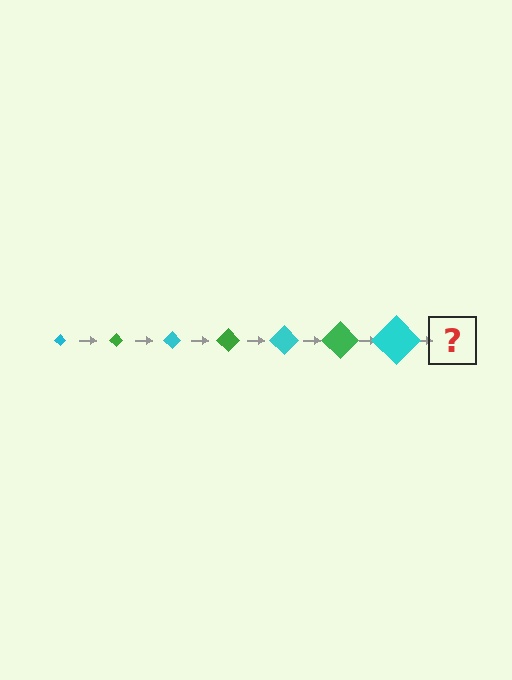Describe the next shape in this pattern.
It should be a green diamond, larger than the previous one.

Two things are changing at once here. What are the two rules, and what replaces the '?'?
The two rules are that the diamond grows larger each step and the color cycles through cyan and green. The '?' should be a green diamond, larger than the previous one.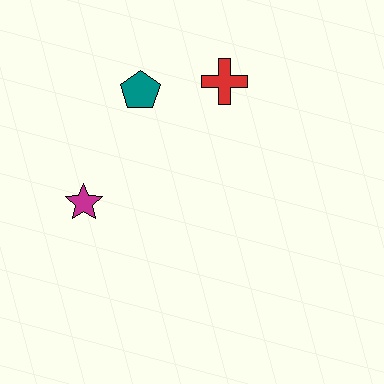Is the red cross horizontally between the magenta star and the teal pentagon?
No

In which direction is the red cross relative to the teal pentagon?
The red cross is to the right of the teal pentagon.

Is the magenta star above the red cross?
No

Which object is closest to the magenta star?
The teal pentagon is closest to the magenta star.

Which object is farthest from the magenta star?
The red cross is farthest from the magenta star.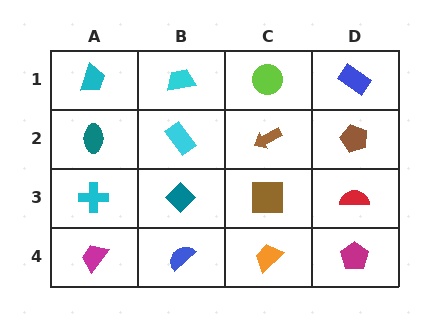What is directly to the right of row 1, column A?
A cyan trapezoid.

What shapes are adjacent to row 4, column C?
A brown square (row 3, column C), a blue semicircle (row 4, column B), a magenta pentagon (row 4, column D).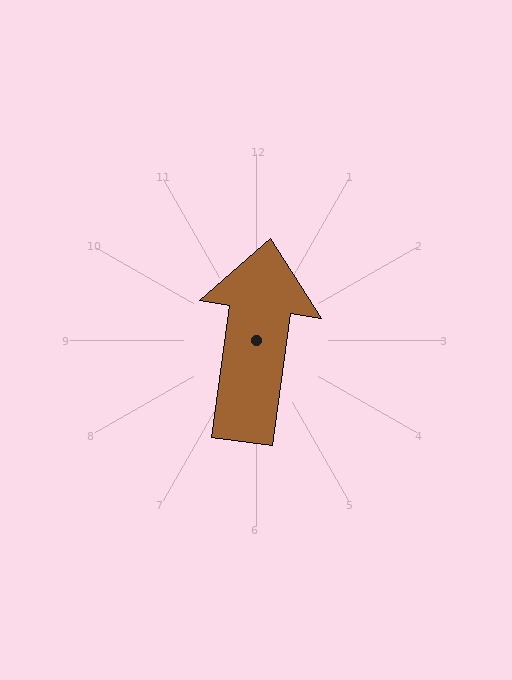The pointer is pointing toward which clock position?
Roughly 12 o'clock.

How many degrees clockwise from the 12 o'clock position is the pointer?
Approximately 8 degrees.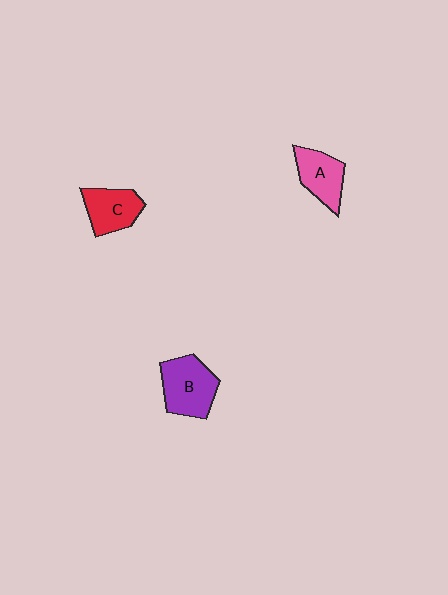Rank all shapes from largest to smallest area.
From largest to smallest: B (purple), C (red), A (pink).